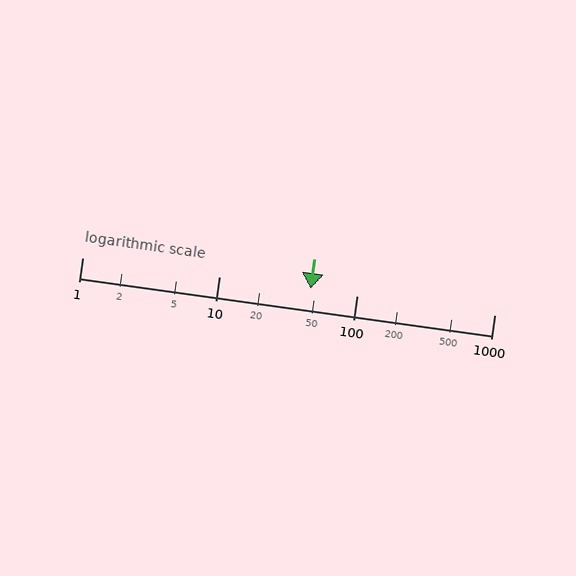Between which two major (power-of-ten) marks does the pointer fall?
The pointer is between 10 and 100.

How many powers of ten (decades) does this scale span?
The scale spans 3 decades, from 1 to 1000.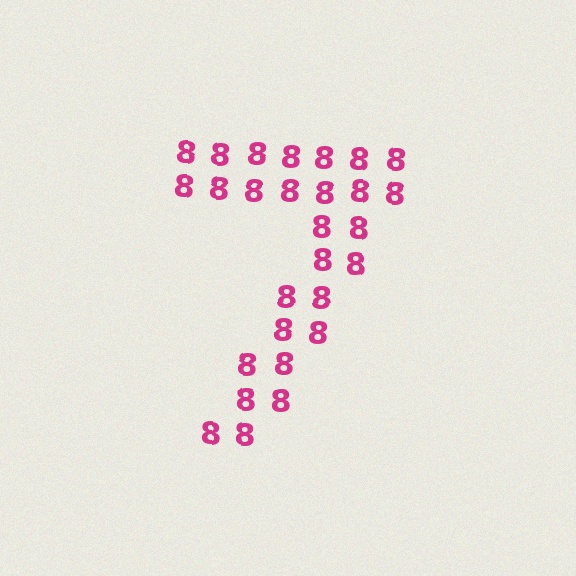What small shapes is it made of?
It is made of small digit 8's.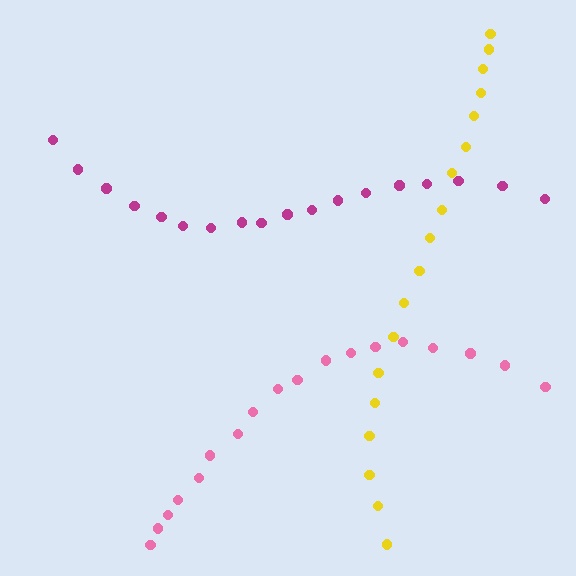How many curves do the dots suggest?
There are 3 distinct paths.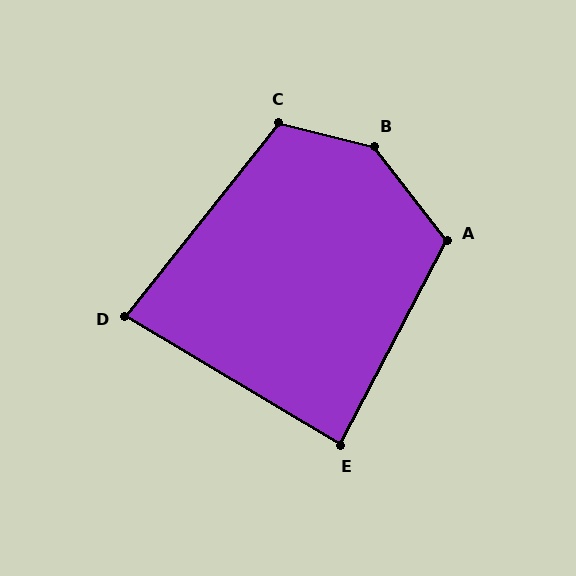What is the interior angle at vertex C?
Approximately 114 degrees (obtuse).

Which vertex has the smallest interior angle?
D, at approximately 82 degrees.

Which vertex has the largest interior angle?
B, at approximately 142 degrees.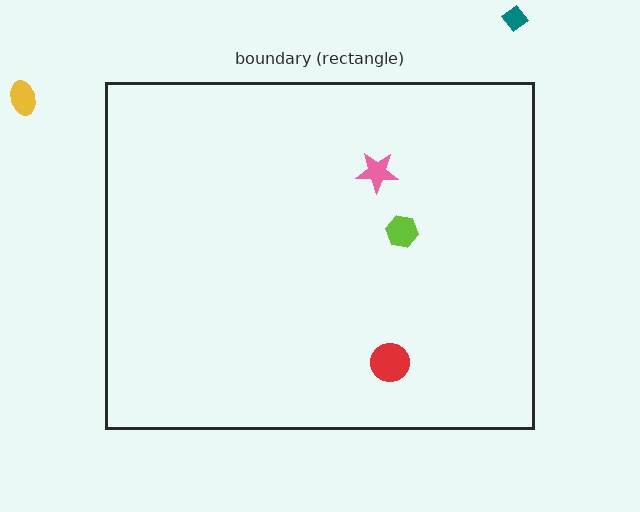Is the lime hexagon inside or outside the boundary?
Inside.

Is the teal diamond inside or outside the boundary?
Outside.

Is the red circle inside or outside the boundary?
Inside.